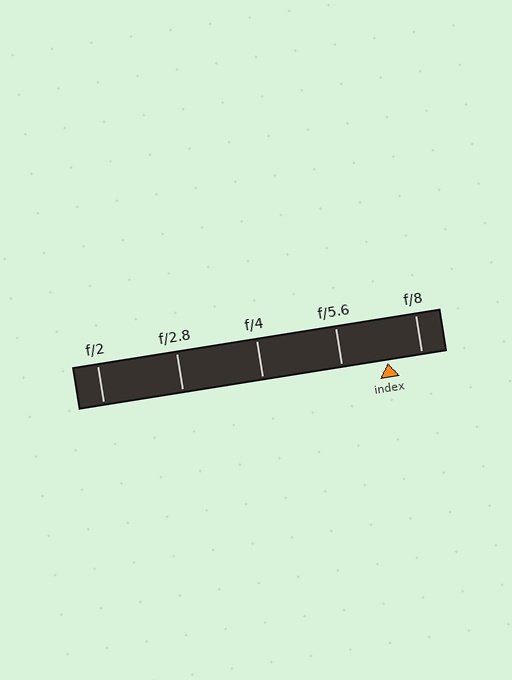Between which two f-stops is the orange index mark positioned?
The index mark is between f/5.6 and f/8.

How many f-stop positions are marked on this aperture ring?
There are 5 f-stop positions marked.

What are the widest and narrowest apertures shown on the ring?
The widest aperture shown is f/2 and the narrowest is f/8.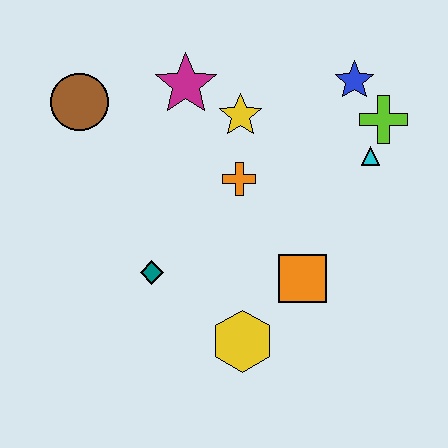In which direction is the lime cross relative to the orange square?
The lime cross is above the orange square.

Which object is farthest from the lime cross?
The brown circle is farthest from the lime cross.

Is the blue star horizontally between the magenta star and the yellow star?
No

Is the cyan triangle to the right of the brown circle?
Yes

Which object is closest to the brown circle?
The magenta star is closest to the brown circle.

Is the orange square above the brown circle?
No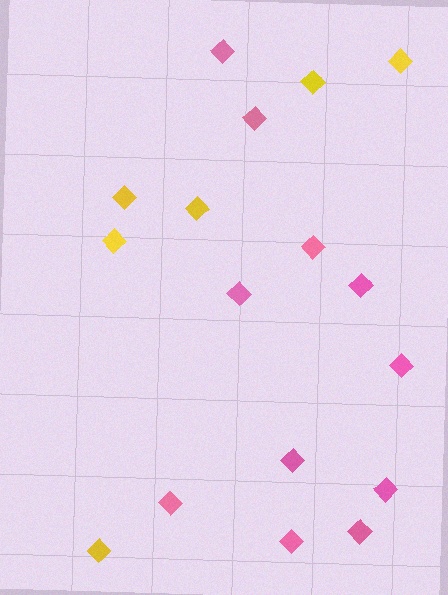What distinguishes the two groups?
There are 2 groups: one group of yellow diamonds (6) and one group of pink diamonds (11).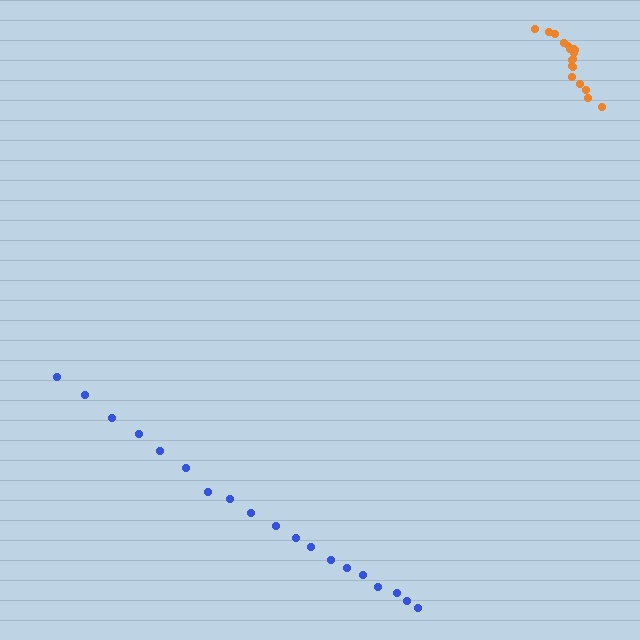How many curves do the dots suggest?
There are 2 distinct paths.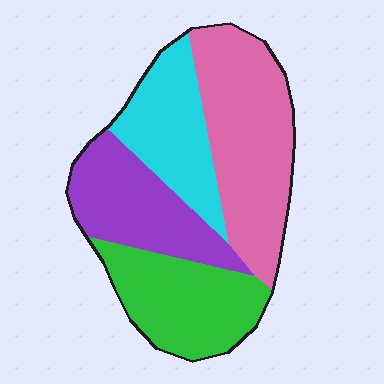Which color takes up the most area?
Pink, at roughly 35%.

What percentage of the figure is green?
Green takes up about one quarter (1/4) of the figure.